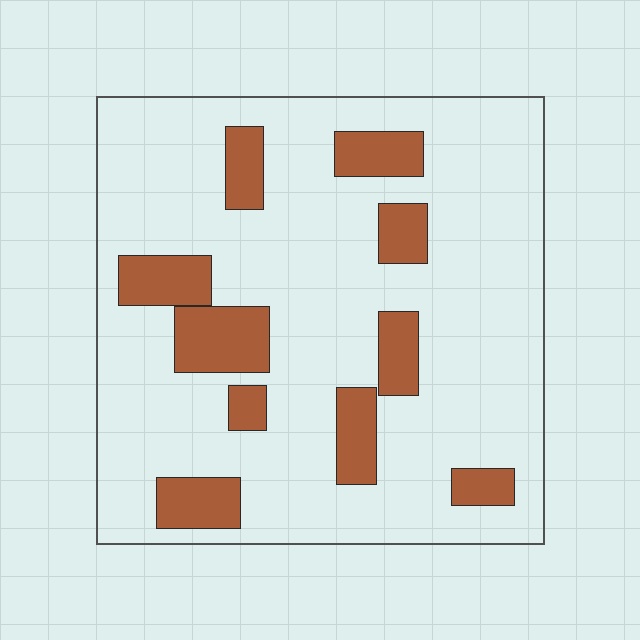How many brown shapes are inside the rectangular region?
10.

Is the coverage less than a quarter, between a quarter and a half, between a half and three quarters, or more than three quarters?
Less than a quarter.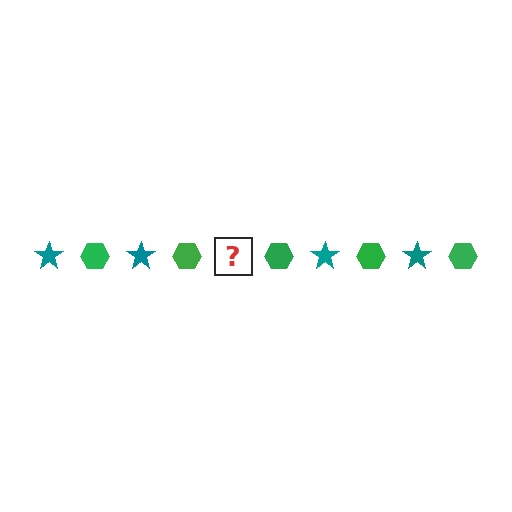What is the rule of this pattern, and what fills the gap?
The rule is that the pattern alternates between teal star and green hexagon. The gap should be filled with a teal star.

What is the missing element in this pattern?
The missing element is a teal star.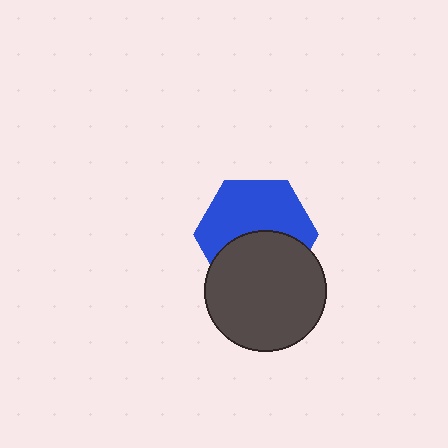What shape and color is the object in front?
The object in front is a dark gray circle.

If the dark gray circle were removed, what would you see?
You would see the complete blue hexagon.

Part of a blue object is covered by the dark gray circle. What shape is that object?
It is a hexagon.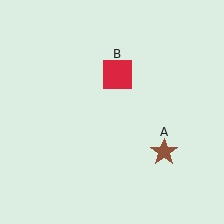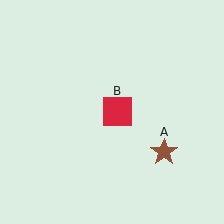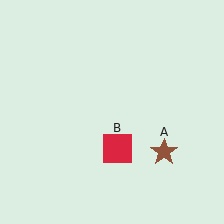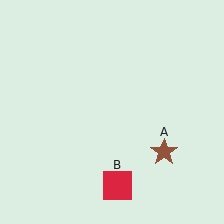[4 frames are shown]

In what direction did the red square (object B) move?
The red square (object B) moved down.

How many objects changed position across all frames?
1 object changed position: red square (object B).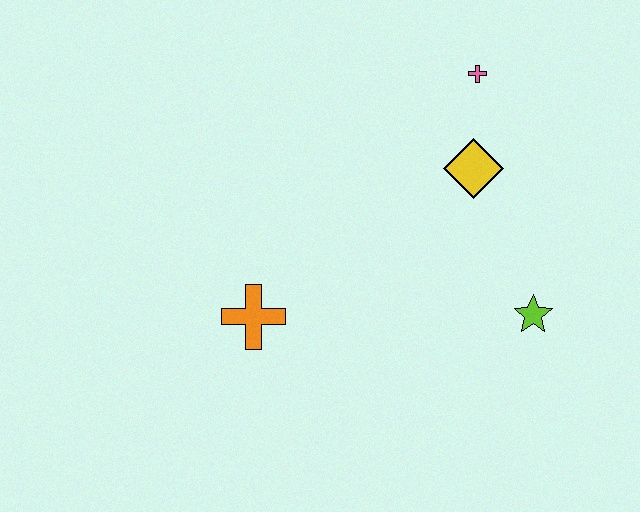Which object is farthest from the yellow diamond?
The orange cross is farthest from the yellow diamond.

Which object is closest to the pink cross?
The yellow diamond is closest to the pink cross.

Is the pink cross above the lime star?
Yes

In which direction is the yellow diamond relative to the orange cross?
The yellow diamond is to the right of the orange cross.